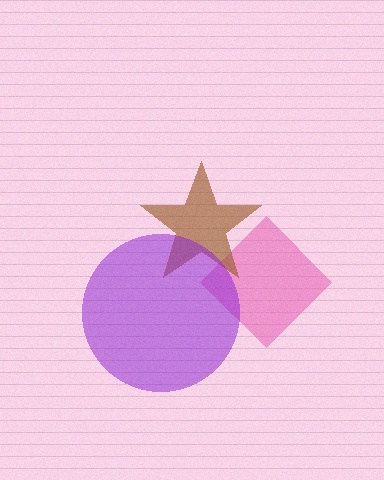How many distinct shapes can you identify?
There are 3 distinct shapes: a pink diamond, a brown star, a purple circle.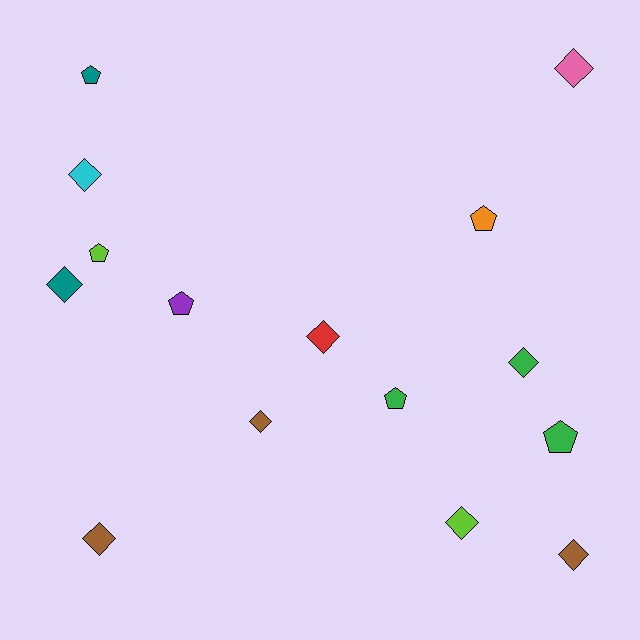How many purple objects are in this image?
There is 1 purple object.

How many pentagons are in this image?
There are 6 pentagons.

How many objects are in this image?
There are 15 objects.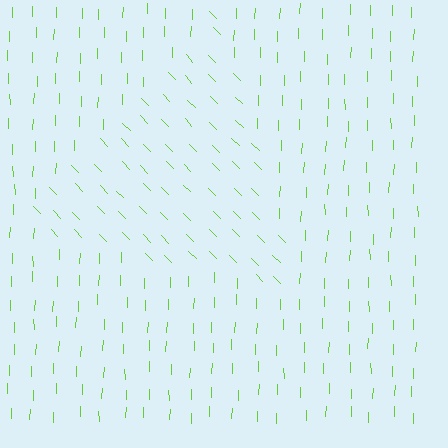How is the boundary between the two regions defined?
The boundary is defined purely by a change in line orientation (approximately 45 degrees difference). All lines are the same color and thickness.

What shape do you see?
I see a triangle.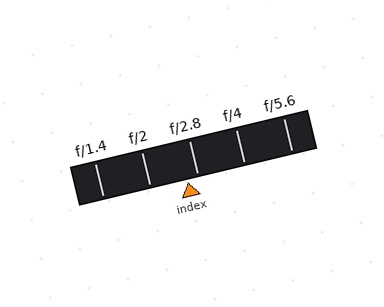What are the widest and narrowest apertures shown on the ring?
The widest aperture shown is f/1.4 and the narrowest is f/5.6.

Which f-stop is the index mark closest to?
The index mark is closest to f/2.8.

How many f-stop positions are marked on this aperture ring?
There are 5 f-stop positions marked.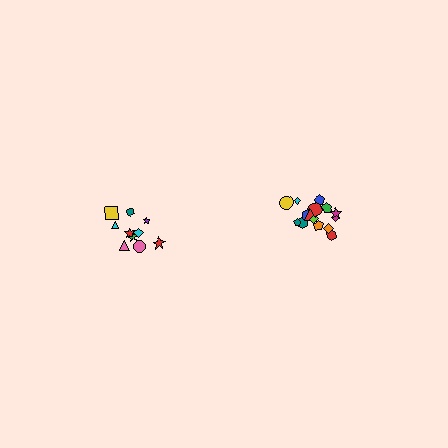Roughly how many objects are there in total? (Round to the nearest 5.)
Roughly 25 objects in total.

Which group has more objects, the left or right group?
The right group.